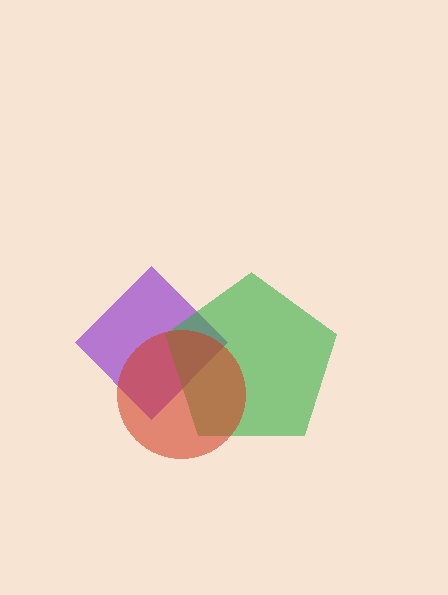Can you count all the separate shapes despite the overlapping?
Yes, there are 3 separate shapes.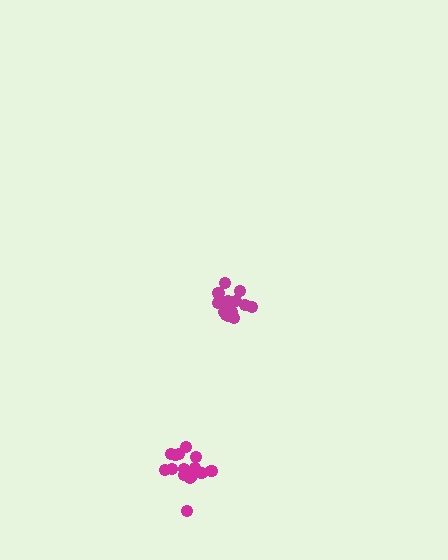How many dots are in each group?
Group 1: 14 dots, Group 2: 15 dots (29 total).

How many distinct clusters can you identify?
There are 2 distinct clusters.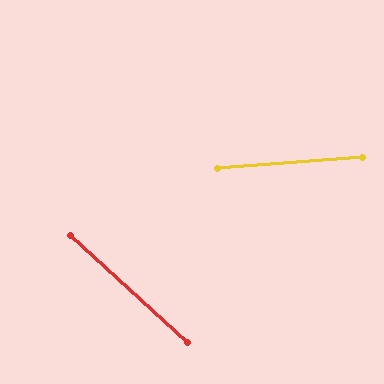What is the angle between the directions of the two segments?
Approximately 47 degrees.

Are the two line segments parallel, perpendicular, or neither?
Neither parallel nor perpendicular — they differ by about 47°.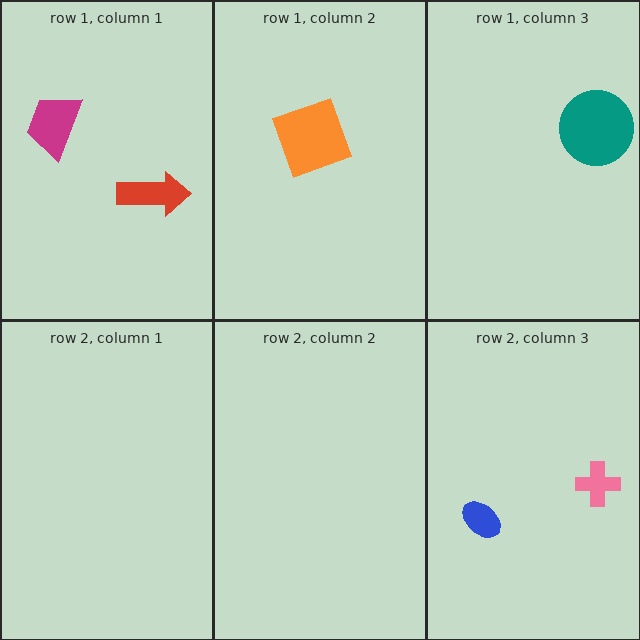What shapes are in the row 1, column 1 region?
The magenta trapezoid, the red arrow.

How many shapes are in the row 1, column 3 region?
1.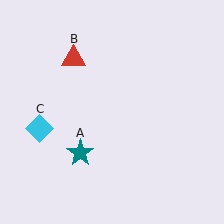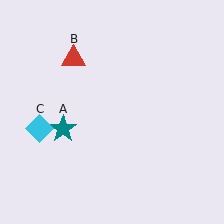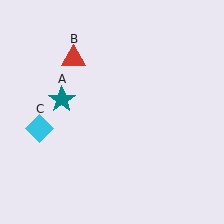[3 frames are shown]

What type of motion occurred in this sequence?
The teal star (object A) rotated clockwise around the center of the scene.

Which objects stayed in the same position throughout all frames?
Red triangle (object B) and cyan diamond (object C) remained stationary.